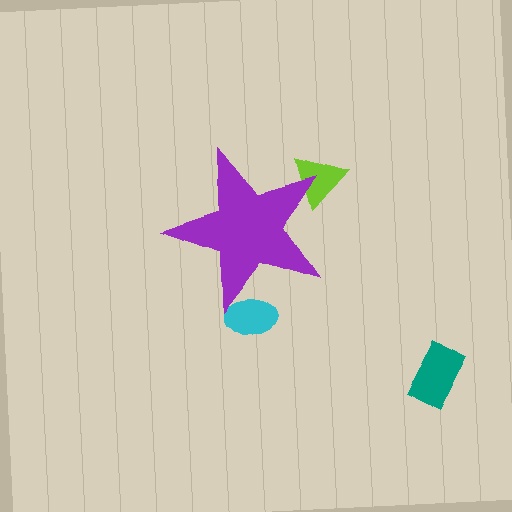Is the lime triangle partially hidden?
Yes, the lime triangle is partially hidden behind the purple star.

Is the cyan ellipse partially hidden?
Yes, the cyan ellipse is partially hidden behind the purple star.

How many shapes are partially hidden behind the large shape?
2 shapes are partially hidden.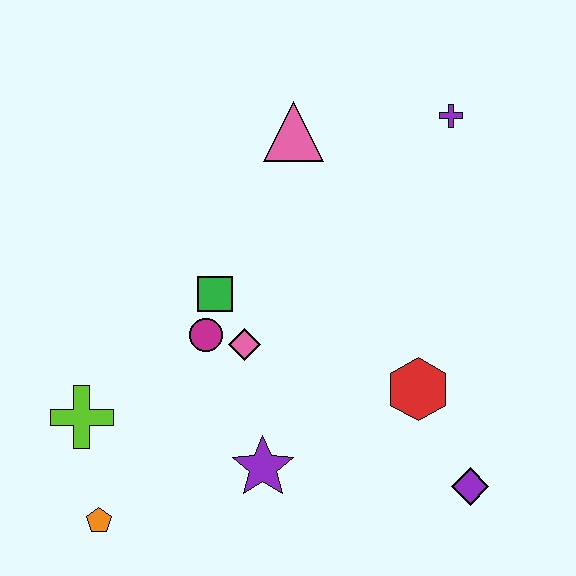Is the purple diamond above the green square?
No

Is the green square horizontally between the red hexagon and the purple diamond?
No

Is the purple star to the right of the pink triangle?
No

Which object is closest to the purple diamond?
The red hexagon is closest to the purple diamond.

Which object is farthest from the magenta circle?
The purple cross is farthest from the magenta circle.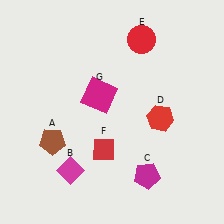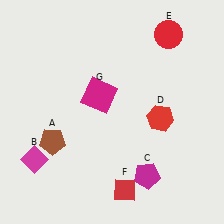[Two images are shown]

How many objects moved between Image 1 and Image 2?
3 objects moved between the two images.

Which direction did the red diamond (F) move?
The red diamond (F) moved down.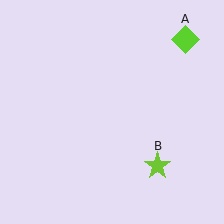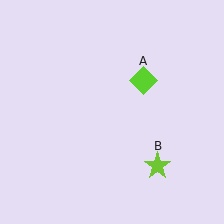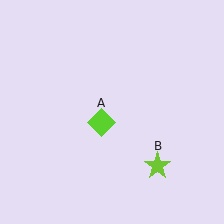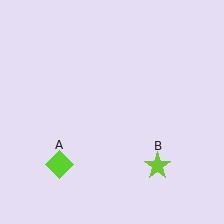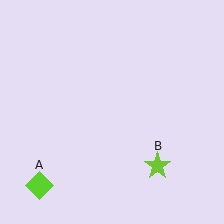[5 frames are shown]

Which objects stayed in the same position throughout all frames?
Lime star (object B) remained stationary.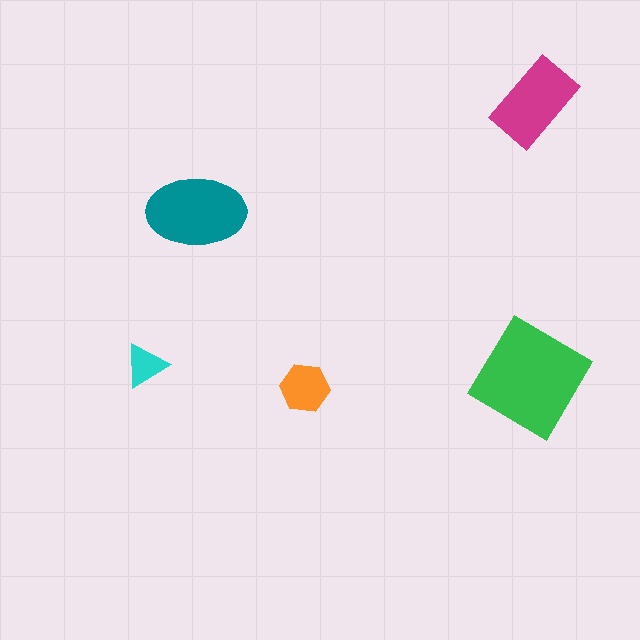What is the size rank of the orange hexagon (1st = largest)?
4th.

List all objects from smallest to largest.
The cyan triangle, the orange hexagon, the magenta rectangle, the teal ellipse, the green diamond.